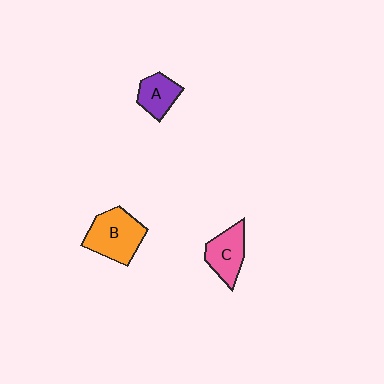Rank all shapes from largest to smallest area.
From largest to smallest: B (orange), C (pink), A (purple).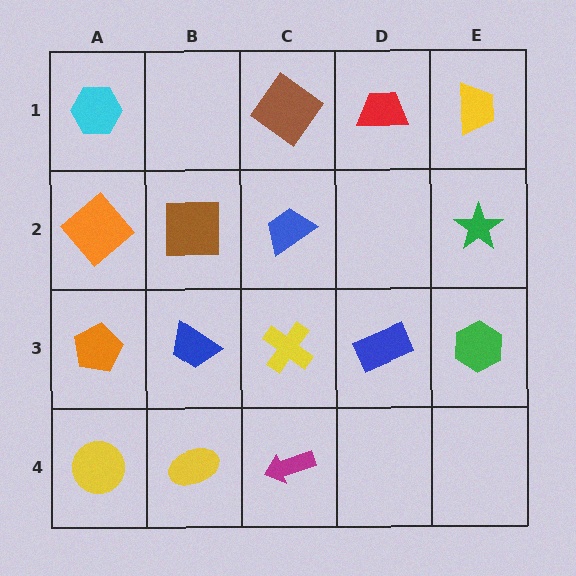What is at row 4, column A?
A yellow circle.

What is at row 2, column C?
A blue trapezoid.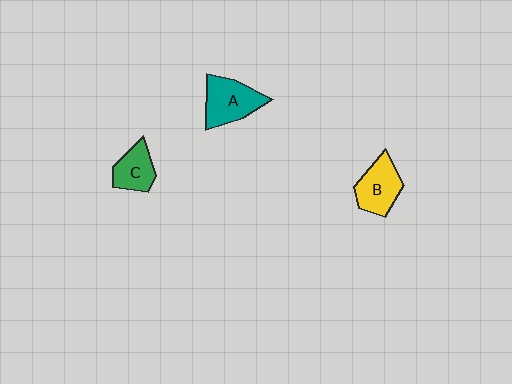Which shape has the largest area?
Shape A (teal).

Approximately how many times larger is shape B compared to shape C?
Approximately 1.3 times.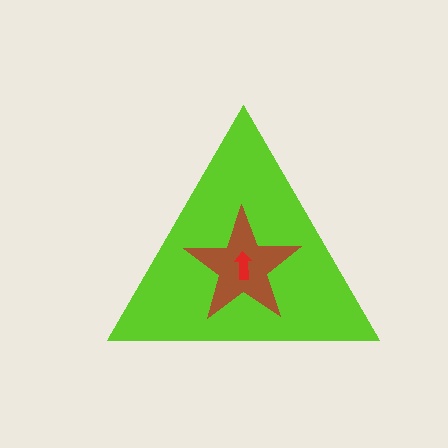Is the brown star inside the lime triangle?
Yes.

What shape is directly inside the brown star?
The red arrow.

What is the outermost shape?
The lime triangle.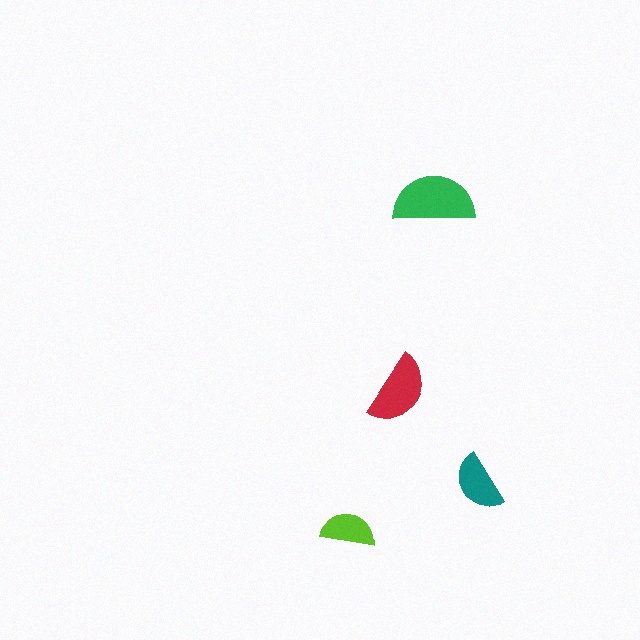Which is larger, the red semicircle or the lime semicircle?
The red one.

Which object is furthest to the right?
The teal semicircle is rightmost.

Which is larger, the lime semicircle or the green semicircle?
The green one.